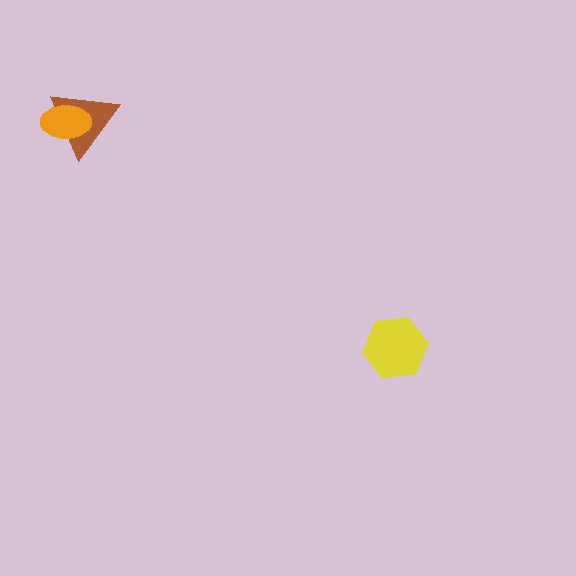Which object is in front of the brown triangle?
The orange ellipse is in front of the brown triangle.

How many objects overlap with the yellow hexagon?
0 objects overlap with the yellow hexagon.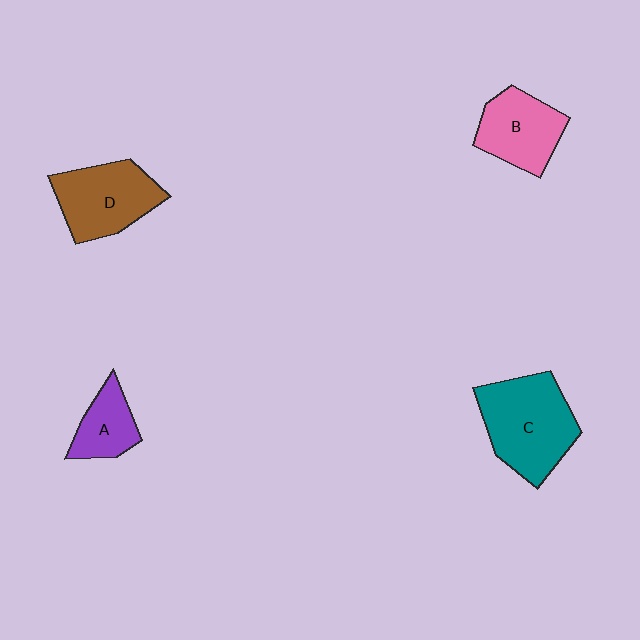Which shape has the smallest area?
Shape A (purple).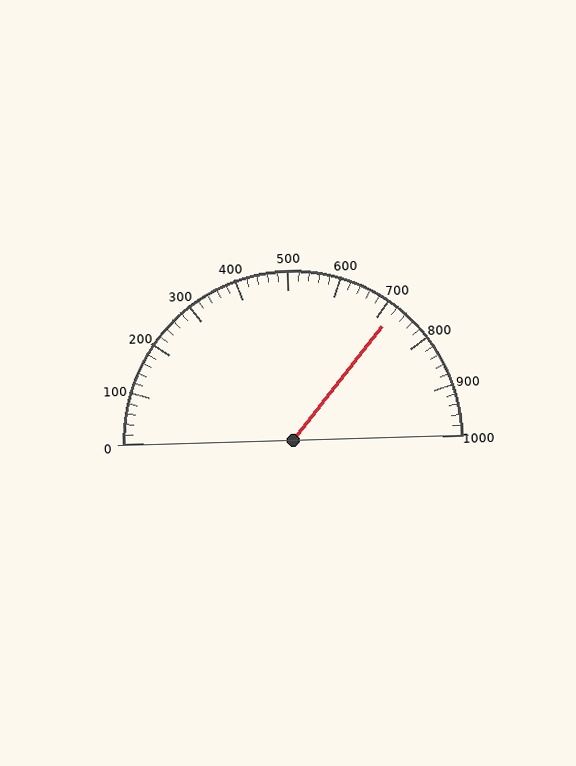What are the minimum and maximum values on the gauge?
The gauge ranges from 0 to 1000.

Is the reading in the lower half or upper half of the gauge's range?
The reading is in the upper half of the range (0 to 1000).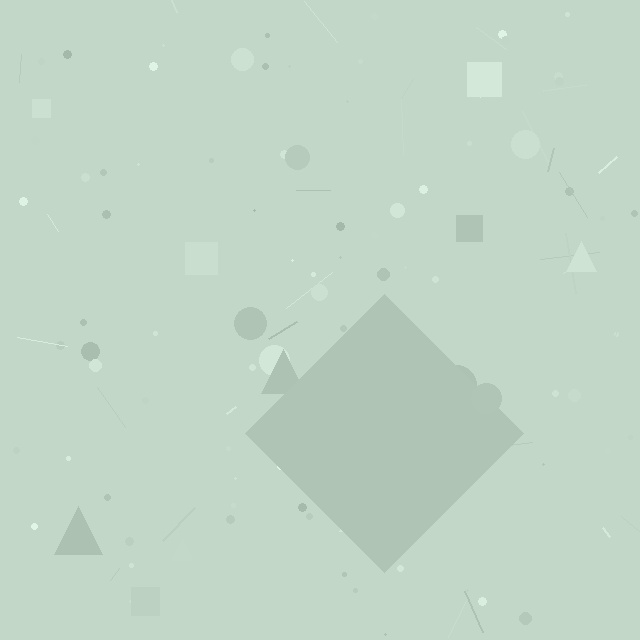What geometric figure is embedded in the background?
A diamond is embedded in the background.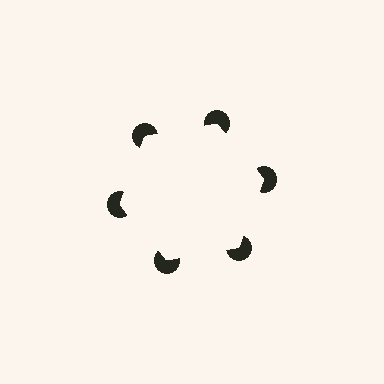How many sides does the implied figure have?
6 sides.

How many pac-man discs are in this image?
There are 6 — one at each vertex of the illusory hexagon.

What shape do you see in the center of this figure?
An illusory hexagon — its edges are inferred from the aligned wedge cuts in the pac-man discs, not physically drawn.